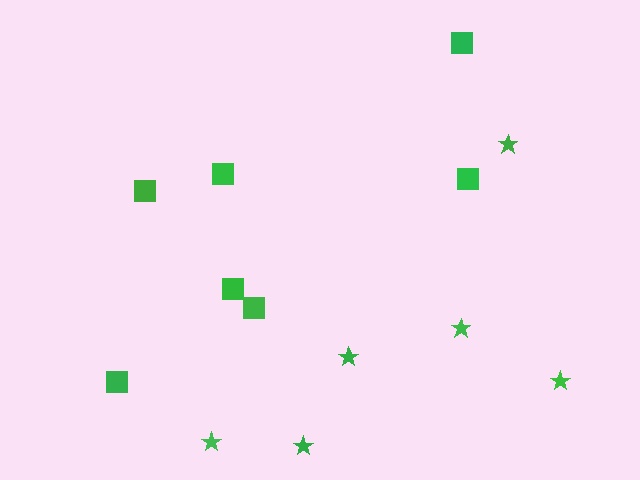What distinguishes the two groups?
There are 2 groups: one group of stars (6) and one group of squares (7).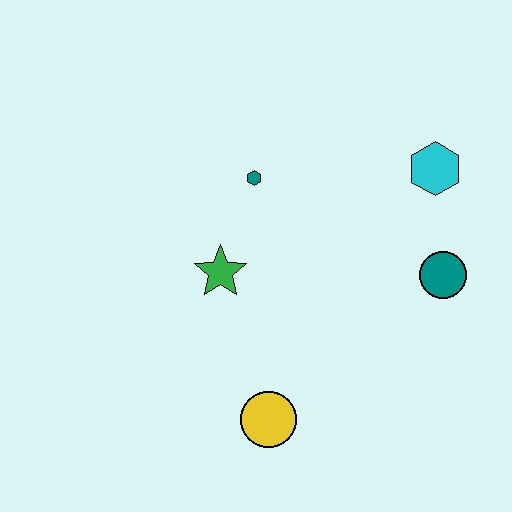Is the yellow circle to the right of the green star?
Yes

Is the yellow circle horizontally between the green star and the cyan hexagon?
Yes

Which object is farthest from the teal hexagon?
The yellow circle is farthest from the teal hexagon.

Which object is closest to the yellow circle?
The green star is closest to the yellow circle.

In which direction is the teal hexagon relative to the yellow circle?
The teal hexagon is above the yellow circle.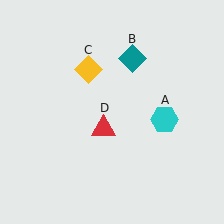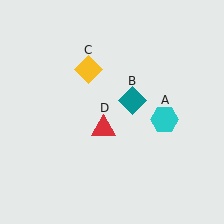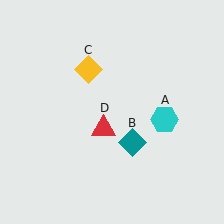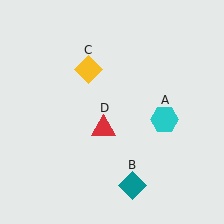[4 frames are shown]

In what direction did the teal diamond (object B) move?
The teal diamond (object B) moved down.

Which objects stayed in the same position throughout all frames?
Cyan hexagon (object A) and yellow diamond (object C) and red triangle (object D) remained stationary.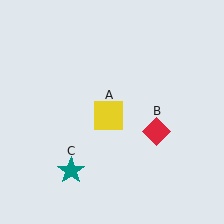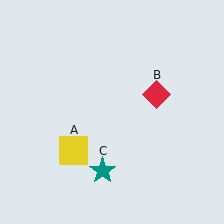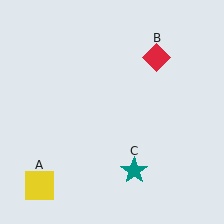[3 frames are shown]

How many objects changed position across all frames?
3 objects changed position: yellow square (object A), red diamond (object B), teal star (object C).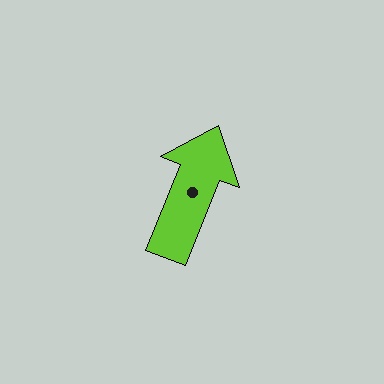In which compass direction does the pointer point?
North.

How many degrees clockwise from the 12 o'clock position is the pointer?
Approximately 22 degrees.